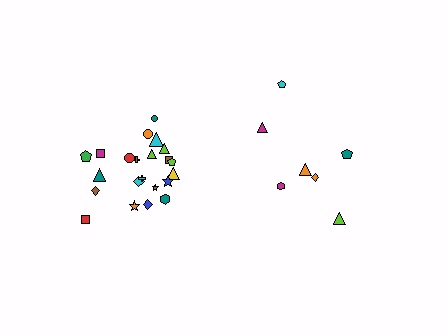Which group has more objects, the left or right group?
The left group.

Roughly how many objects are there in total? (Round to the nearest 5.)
Roughly 30 objects in total.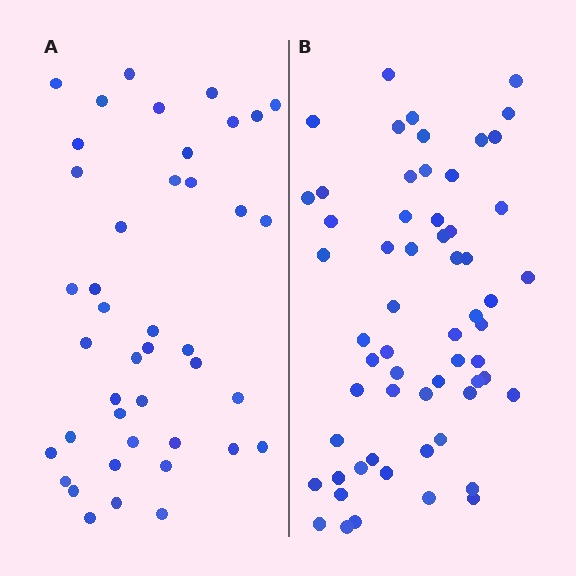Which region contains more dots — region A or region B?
Region B (the right region) has more dots.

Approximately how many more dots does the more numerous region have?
Region B has approximately 20 more dots than region A.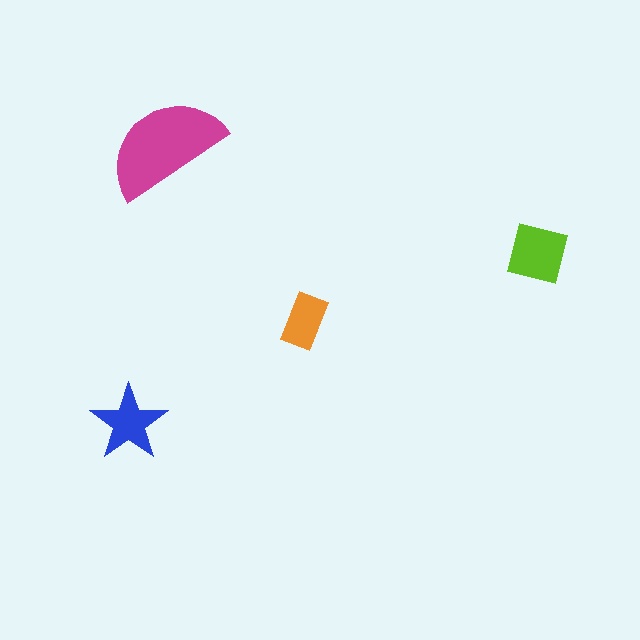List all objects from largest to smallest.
The magenta semicircle, the lime square, the blue star, the orange rectangle.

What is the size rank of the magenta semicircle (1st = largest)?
1st.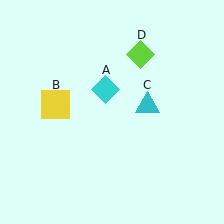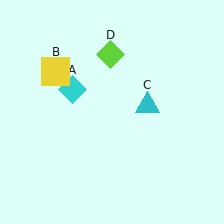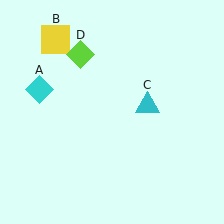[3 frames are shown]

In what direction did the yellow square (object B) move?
The yellow square (object B) moved up.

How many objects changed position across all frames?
3 objects changed position: cyan diamond (object A), yellow square (object B), lime diamond (object D).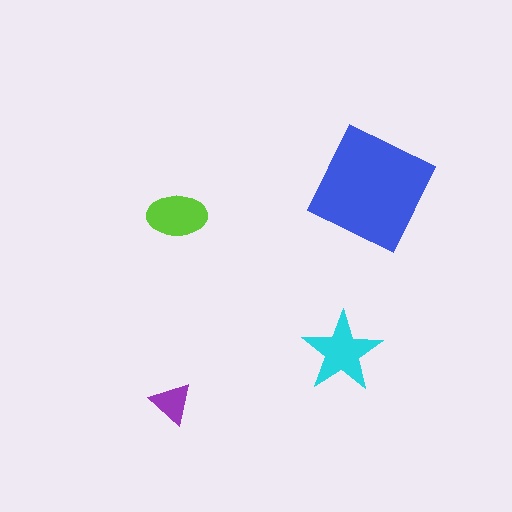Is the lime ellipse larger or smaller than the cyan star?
Smaller.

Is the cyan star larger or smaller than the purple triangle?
Larger.